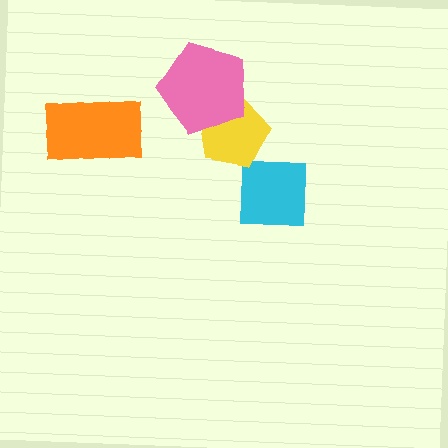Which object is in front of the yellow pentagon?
The pink pentagon is in front of the yellow pentagon.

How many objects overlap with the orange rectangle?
0 objects overlap with the orange rectangle.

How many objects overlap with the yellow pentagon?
1 object overlaps with the yellow pentagon.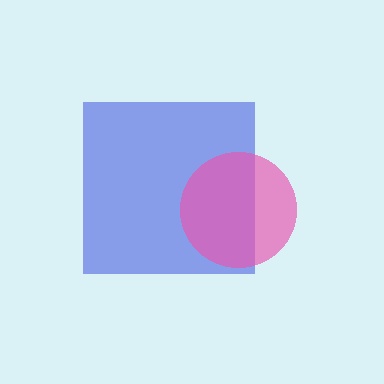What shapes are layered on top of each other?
The layered shapes are: a blue square, a pink circle.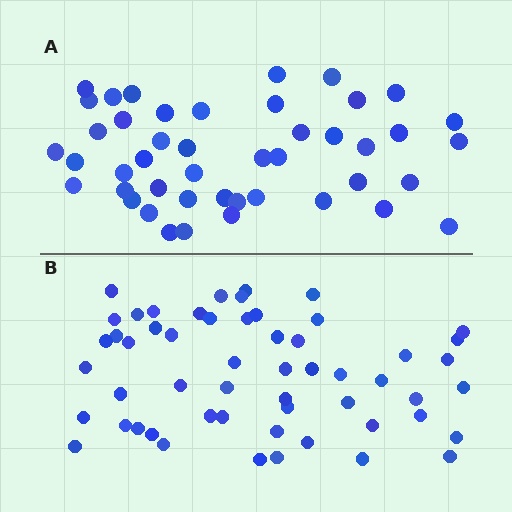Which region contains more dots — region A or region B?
Region B (the bottom region) has more dots.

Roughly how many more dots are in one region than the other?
Region B has roughly 10 or so more dots than region A.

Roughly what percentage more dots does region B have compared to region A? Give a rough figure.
About 20% more.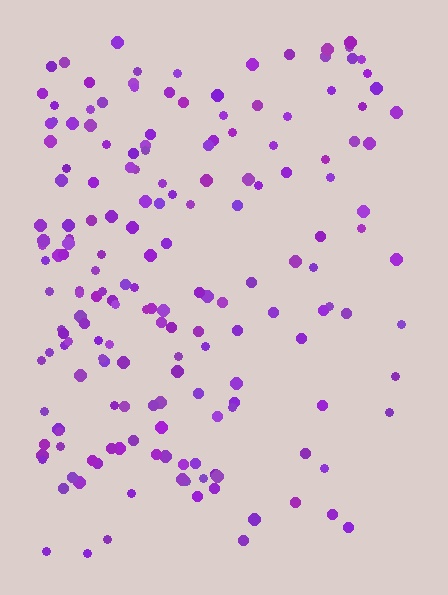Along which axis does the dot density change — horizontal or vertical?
Horizontal.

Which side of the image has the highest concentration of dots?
The left.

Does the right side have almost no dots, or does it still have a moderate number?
Still a moderate number, just noticeably fewer than the left.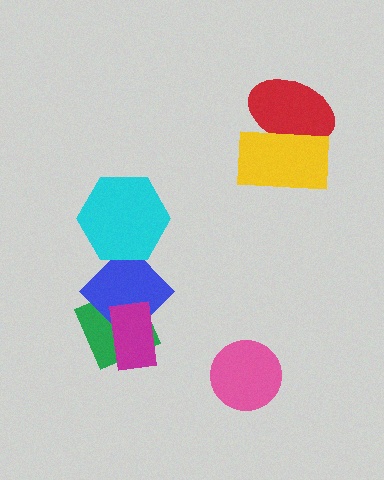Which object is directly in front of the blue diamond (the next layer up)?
The magenta rectangle is directly in front of the blue diamond.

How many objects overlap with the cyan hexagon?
1 object overlaps with the cyan hexagon.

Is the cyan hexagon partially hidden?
No, no other shape covers it.